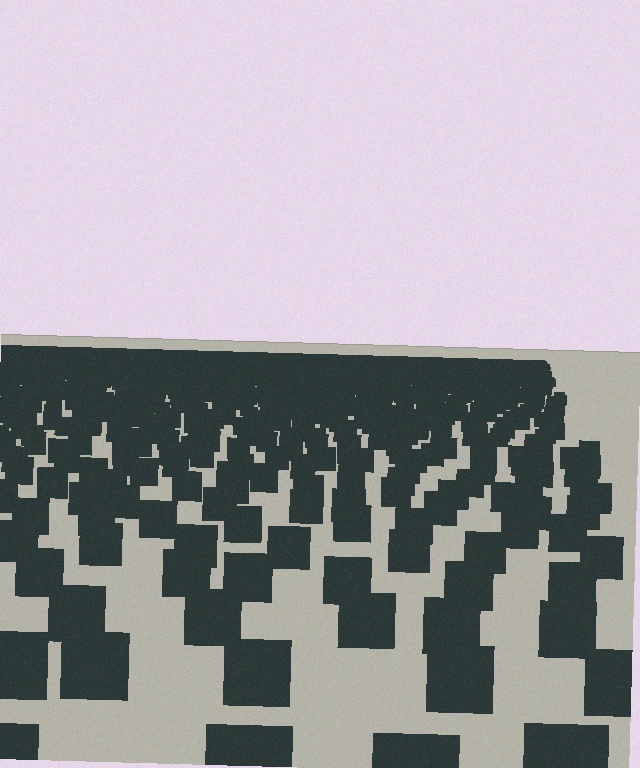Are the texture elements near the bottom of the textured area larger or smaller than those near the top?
Larger. Near the bottom, elements are closer to the viewer and appear at a bigger on-screen size.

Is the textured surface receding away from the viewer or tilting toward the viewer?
The surface is receding away from the viewer. Texture elements get smaller and denser toward the top.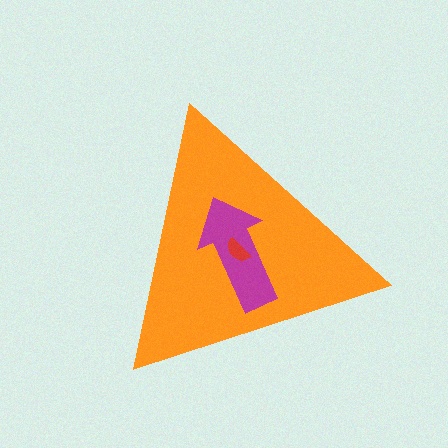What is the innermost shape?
The red semicircle.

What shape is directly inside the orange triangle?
The magenta arrow.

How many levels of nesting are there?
3.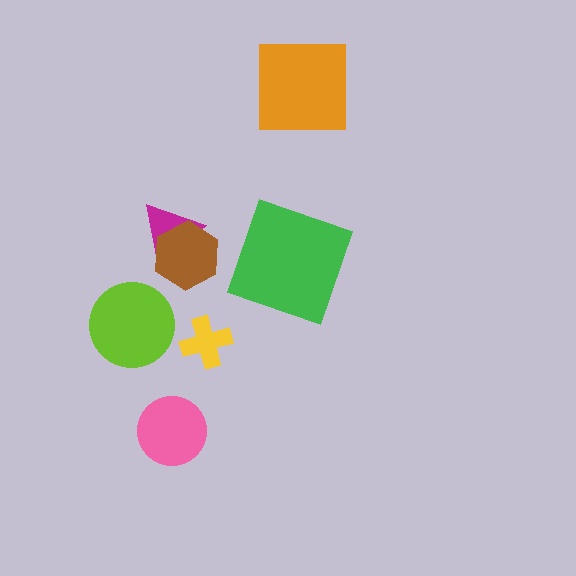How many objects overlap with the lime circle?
0 objects overlap with the lime circle.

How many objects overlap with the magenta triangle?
1 object overlaps with the magenta triangle.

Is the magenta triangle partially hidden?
Yes, it is partially covered by another shape.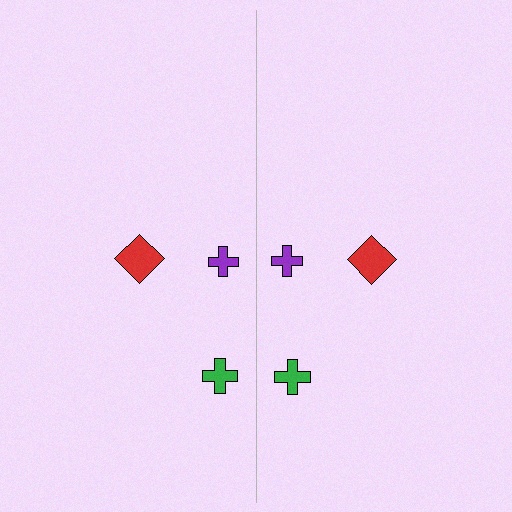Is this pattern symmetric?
Yes, this pattern has bilateral (reflection) symmetry.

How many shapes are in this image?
There are 6 shapes in this image.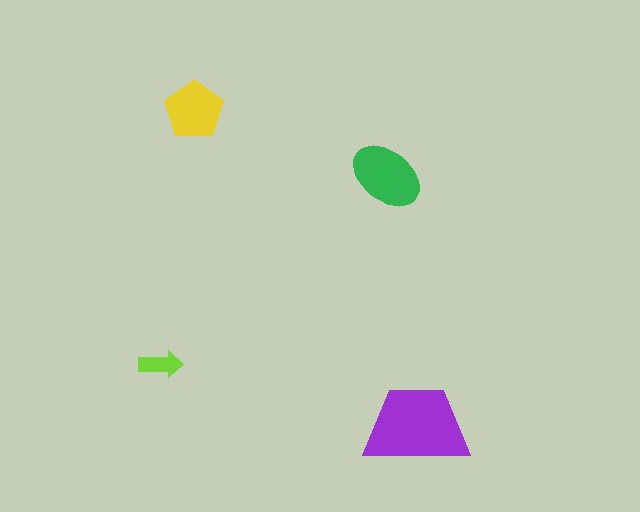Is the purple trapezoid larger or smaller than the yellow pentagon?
Larger.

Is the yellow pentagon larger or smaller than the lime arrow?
Larger.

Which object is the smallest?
The lime arrow.